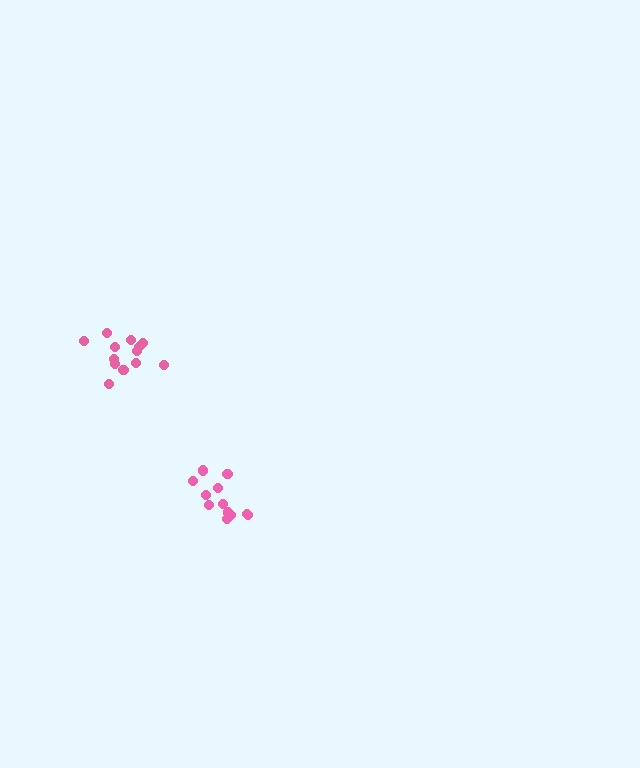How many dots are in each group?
Group 1: 12 dots, Group 2: 13 dots (25 total).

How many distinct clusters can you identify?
There are 2 distinct clusters.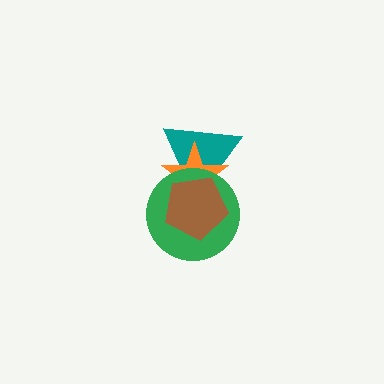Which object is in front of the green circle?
The brown pentagon is in front of the green circle.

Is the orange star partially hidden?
Yes, it is partially covered by another shape.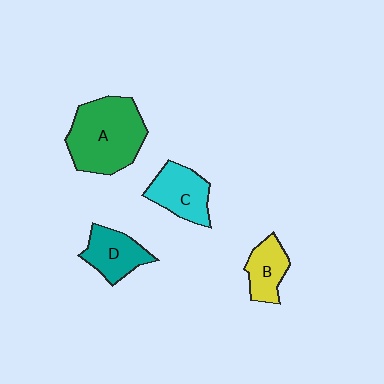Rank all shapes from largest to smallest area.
From largest to smallest: A (green), C (cyan), D (teal), B (yellow).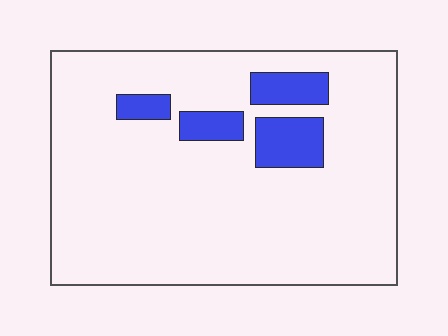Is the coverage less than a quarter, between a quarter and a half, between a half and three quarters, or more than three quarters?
Less than a quarter.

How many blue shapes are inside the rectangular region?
4.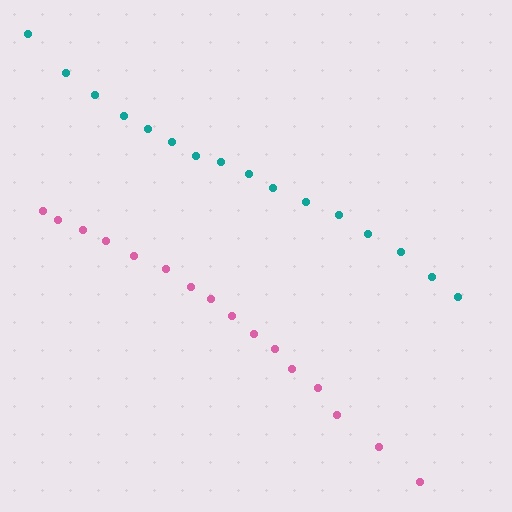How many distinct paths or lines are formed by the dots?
There are 2 distinct paths.